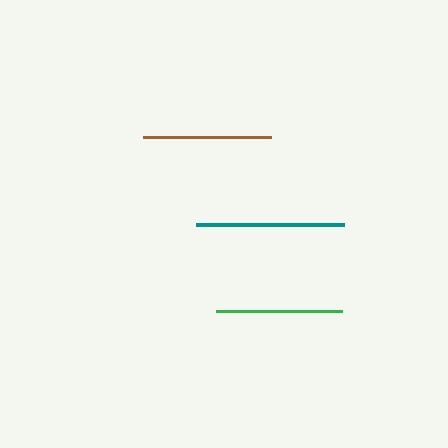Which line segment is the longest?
The teal line is the longest at approximately 148 pixels.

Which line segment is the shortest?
The green line is the shortest at approximately 125 pixels.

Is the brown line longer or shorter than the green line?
The brown line is longer than the green line.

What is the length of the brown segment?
The brown segment is approximately 128 pixels long.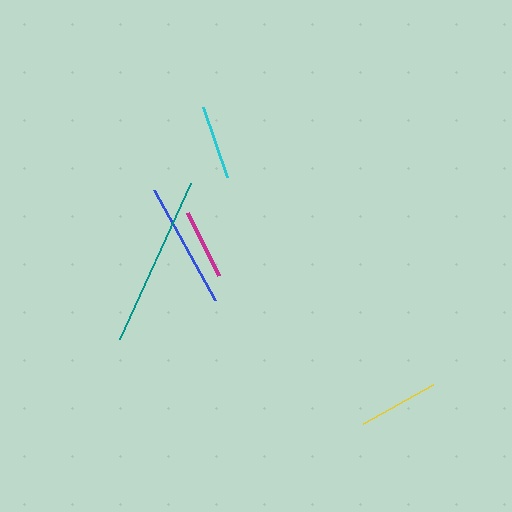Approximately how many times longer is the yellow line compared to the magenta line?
The yellow line is approximately 1.2 times the length of the magenta line.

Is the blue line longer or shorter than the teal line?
The teal line is longer than the blue line.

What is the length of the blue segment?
The blue segment is approximately 125 pixels long.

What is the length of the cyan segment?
The cyan segment is approximately 74 pixels long.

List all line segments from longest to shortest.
From longest to shortest: teal, blue, yellow, cyan, magenta.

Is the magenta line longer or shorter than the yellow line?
The yellow line is longer than the magenta line.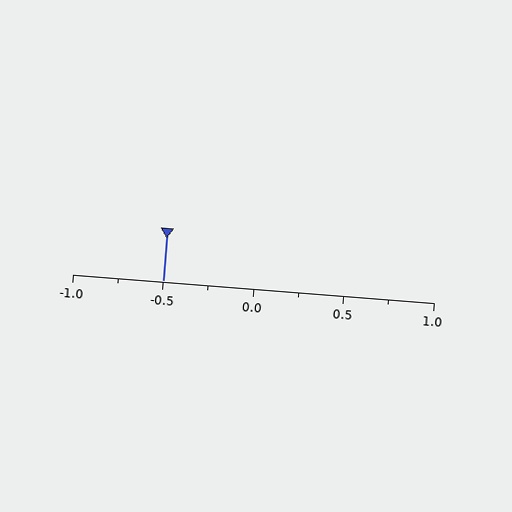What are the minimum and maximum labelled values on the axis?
The axis runs from -1.0 to 1.0.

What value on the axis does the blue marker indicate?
The marker indicates approximately -0.5.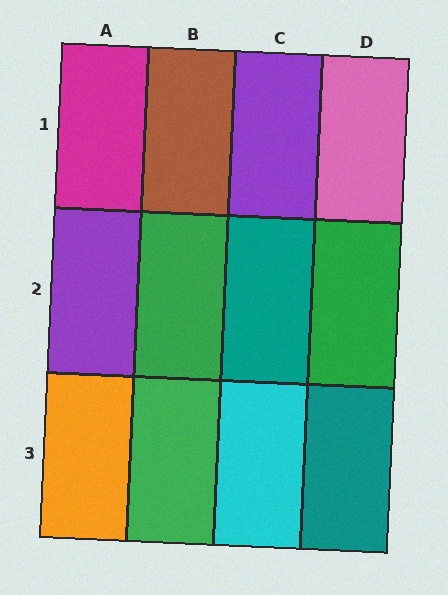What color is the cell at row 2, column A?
Purple.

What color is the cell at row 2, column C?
Teal.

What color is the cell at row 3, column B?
Green.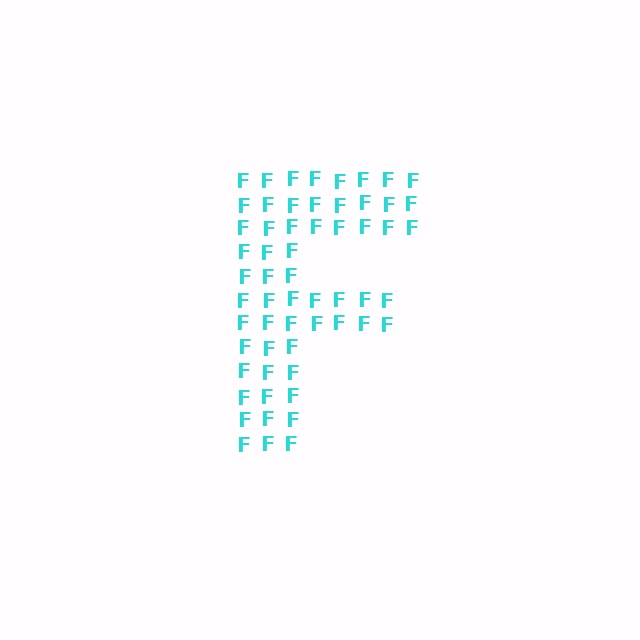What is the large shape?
The large shape is the letter F.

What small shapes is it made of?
It is made of small letter F's.